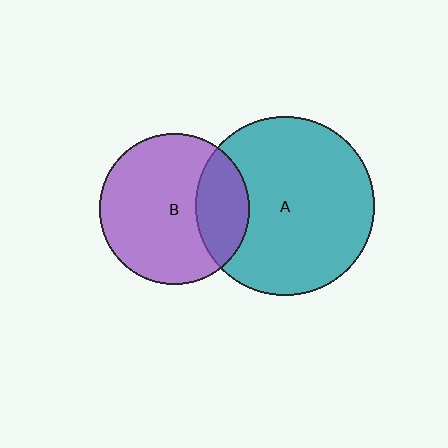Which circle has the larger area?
Circle A (teal).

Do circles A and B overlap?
Yes.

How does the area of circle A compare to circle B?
Approximately 1.4 times.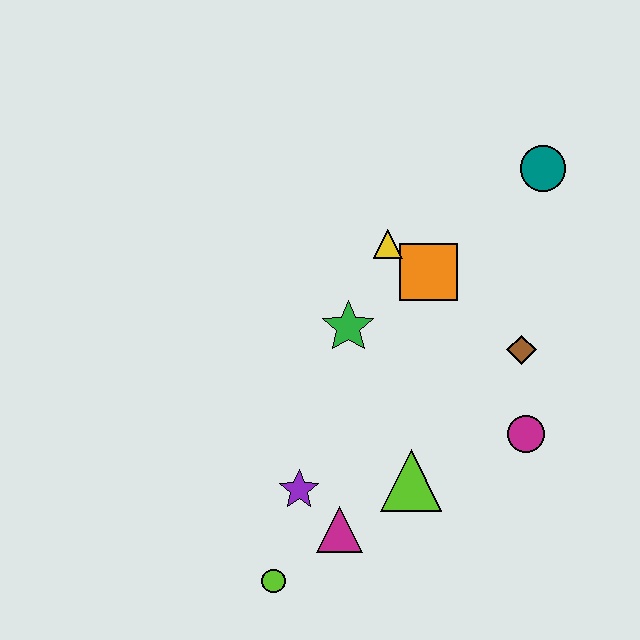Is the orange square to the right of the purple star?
Yes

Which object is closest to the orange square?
The yellow triangle is closest to the orange square.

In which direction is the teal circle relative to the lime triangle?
The teal circle is above the lime triangle.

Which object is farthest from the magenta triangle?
The teal circle is farthest from the magenta triangle.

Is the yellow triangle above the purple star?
Yes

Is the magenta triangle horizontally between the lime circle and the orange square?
Yes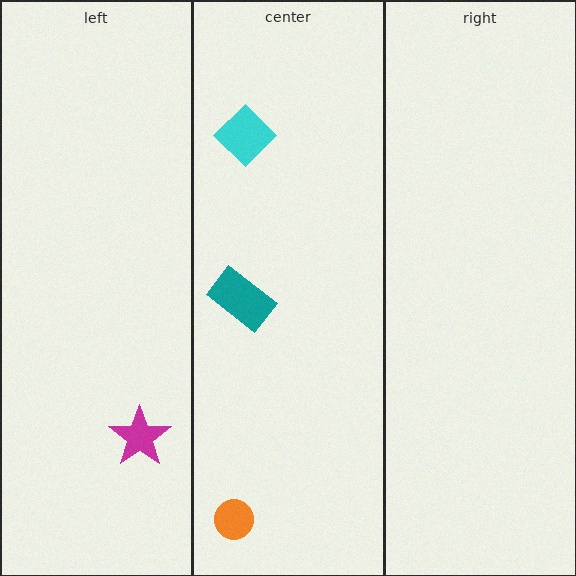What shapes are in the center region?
The orange circle, the cyan diamond, the teal rectangle.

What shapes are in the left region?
The magenta star.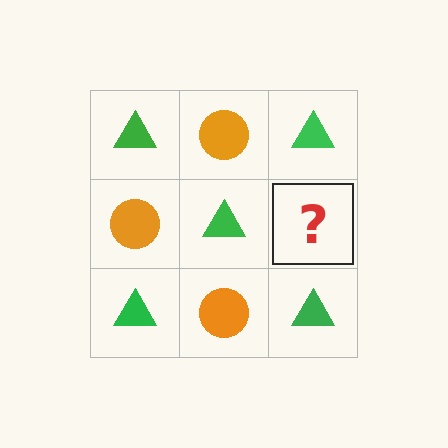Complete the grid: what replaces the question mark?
The question mark should be replaced with an orange circle.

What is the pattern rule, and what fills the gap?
The rule is that it alternates green triangle and orange circle in a checkerboard pattern. The gap should be filled with an orange circle.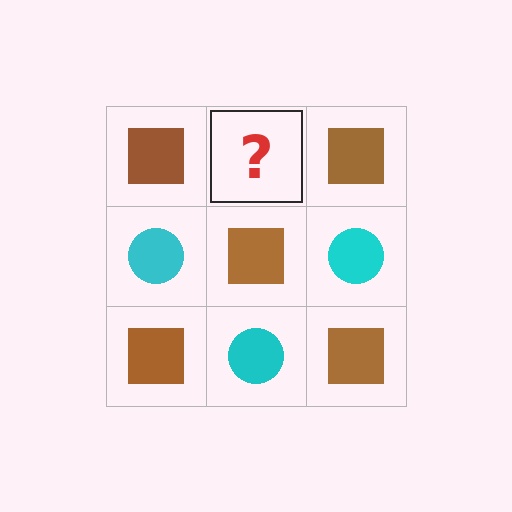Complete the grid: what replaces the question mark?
The question mark should be replaced with a cyan circle.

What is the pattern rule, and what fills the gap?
The rule is that it alternates brown square and cyan circle in a checkerboard pattern. The gap should be filled with a cyan circle.